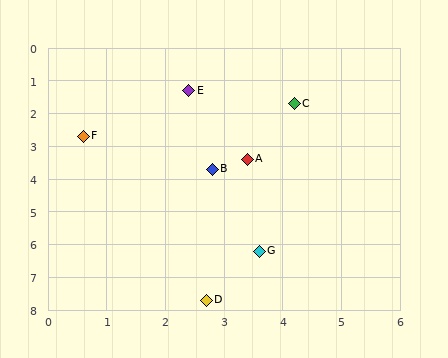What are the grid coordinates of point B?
Point B is at approximately (2.8, 3.7).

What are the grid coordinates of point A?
Point A is at approximately (3.4, 3.4).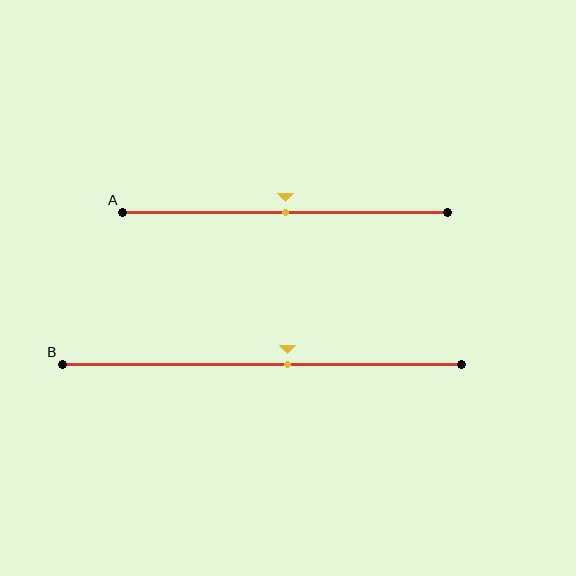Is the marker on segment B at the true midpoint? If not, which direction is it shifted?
No, the marker on segment B is shifted to the right by about 6% of the segment length.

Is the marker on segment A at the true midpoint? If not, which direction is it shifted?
Yes, the marker on segment A is at the true midpoint.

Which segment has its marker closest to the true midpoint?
Segment A has its marker closest to the true midpoint.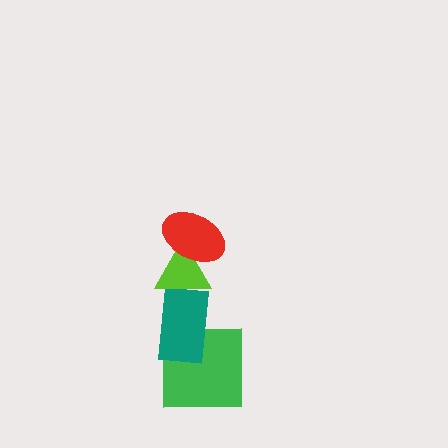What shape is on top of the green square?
The teal rectangle is on top of the green square.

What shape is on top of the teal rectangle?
The lime triangle is on top of the teal rectangle.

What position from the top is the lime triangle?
The lime triangle is 2nd from the top.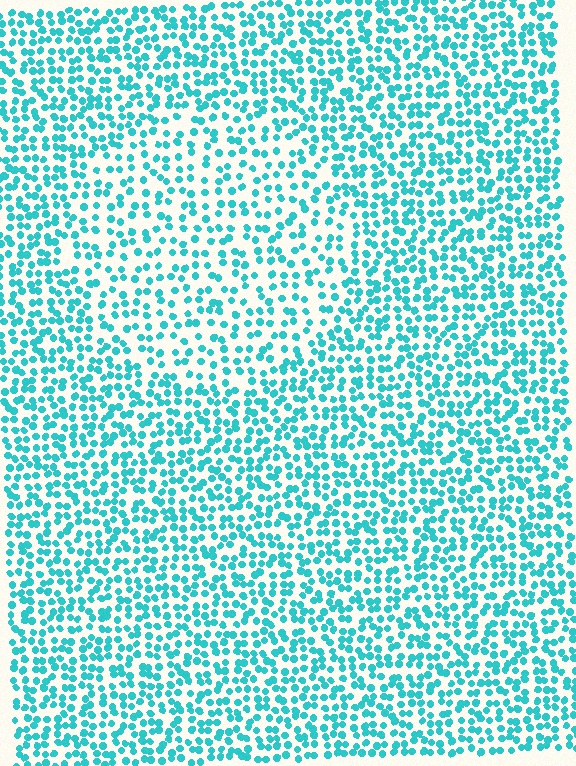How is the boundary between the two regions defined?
The boundary is defined by a change in element density (approximately 1.6x ratio). All elements are the same color, size, and shape.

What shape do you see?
I see a circle.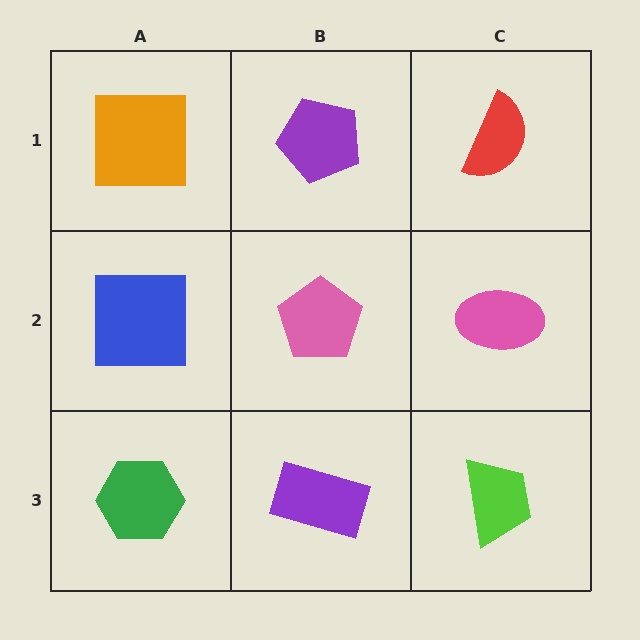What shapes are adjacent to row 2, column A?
An orange square (row 1, column A), a green hexagon (row 3, column A), a pink pentagon (row 2, column B).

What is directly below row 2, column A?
A green hexagon.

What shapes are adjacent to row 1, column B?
A pink pentagon (row 2, column B), an orange square (row 1, column A), a red semicircle (row 1, column C).